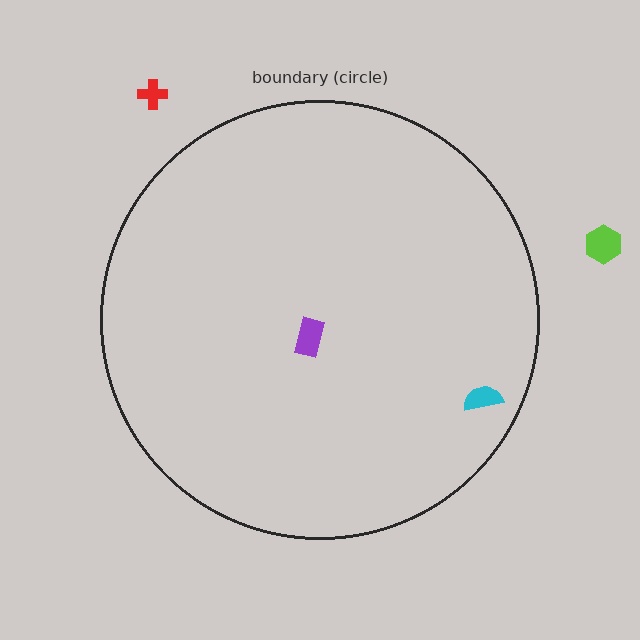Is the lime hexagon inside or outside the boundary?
Outside.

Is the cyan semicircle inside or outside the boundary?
Inside.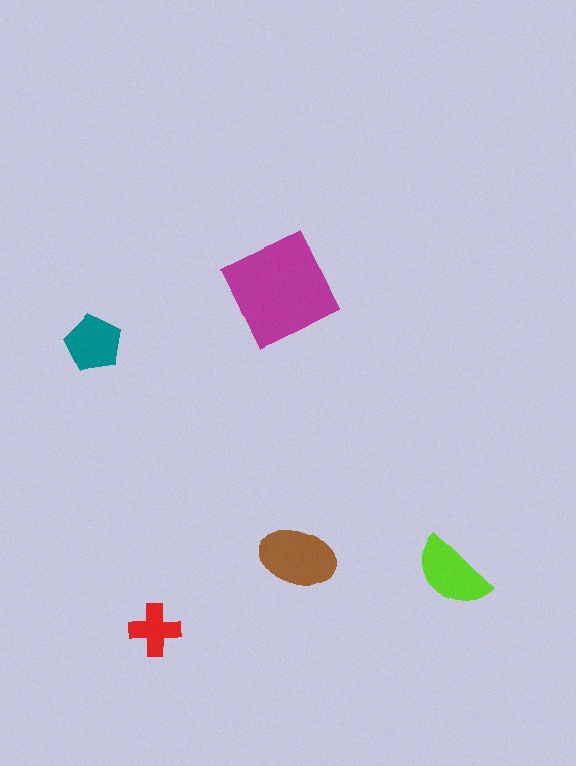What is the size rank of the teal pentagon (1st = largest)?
4th.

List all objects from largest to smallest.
The magenta diamond, the brown ellipse, the lime semicircle, the teal pentagon, the red cross.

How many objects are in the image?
There are 5 objects in the image.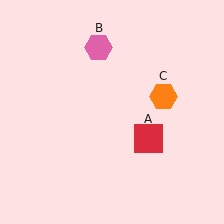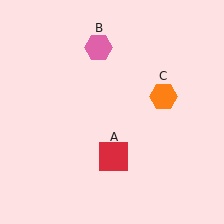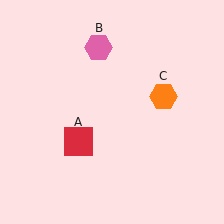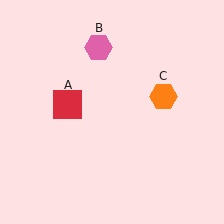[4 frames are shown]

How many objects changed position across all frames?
1 object changed position: red square (object A).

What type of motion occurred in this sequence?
The red square (object A) rotated clockwise around the center of the scene.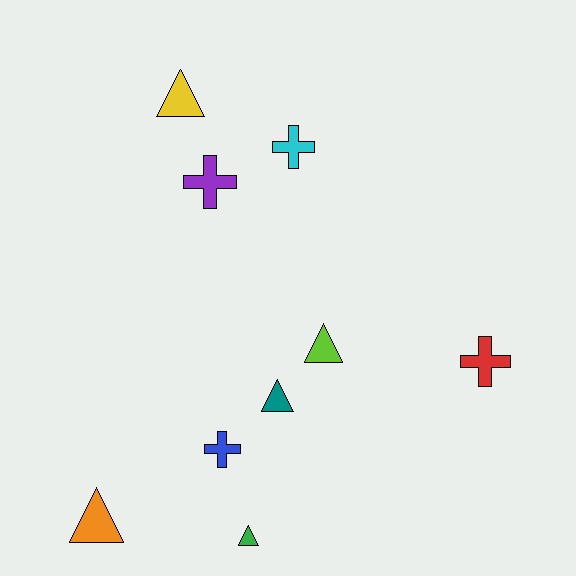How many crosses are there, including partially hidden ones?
There are 4 crosses.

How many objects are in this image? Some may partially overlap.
There are 9 objects.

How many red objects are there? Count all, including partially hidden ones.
There is 1 red object.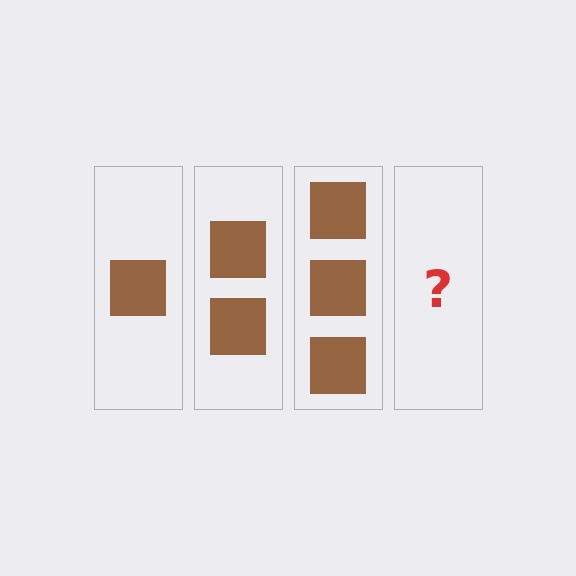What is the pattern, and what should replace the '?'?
The pattern is that each step adds one more square. The '?' should be 4 squares.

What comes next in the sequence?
The next element should be 4 squares.